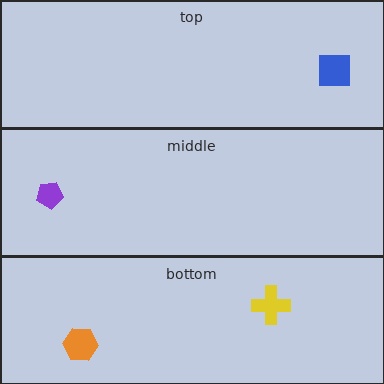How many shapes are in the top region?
1.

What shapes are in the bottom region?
The orange hexagon, the yellow cross.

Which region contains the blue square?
The top region.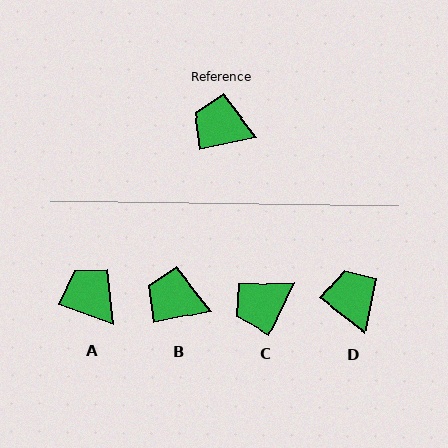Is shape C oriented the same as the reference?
No, it is off by about 54 degrees.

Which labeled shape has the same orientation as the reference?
B.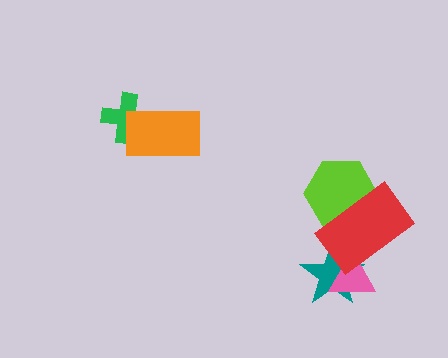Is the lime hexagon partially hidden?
Yes, it is partially covered by another shape.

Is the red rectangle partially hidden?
No, no other shape covers it.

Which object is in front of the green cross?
The orange rectangle is in front of the green cross.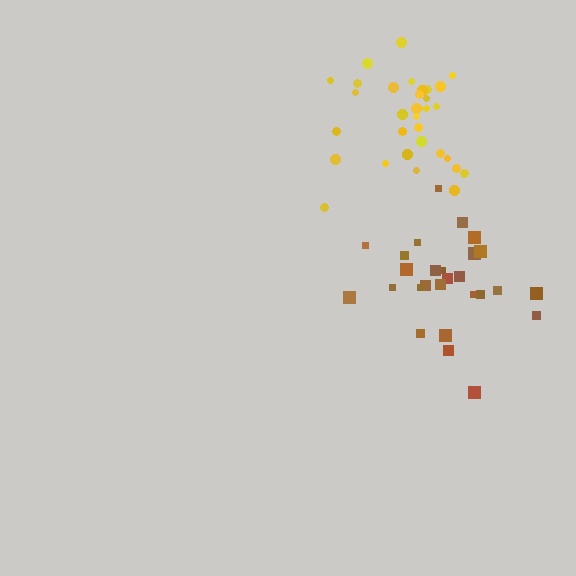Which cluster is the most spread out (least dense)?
Brown.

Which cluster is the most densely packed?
Yellow.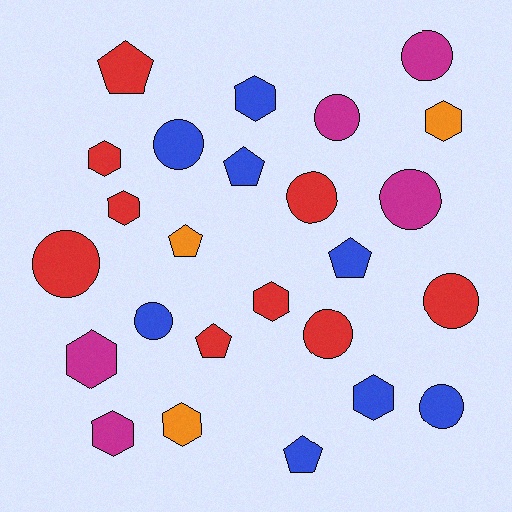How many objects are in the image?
There are 25 objects.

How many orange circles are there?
There are no orange circles.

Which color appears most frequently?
Red, with 9 objects.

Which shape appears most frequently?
Circle, with 10 objects.